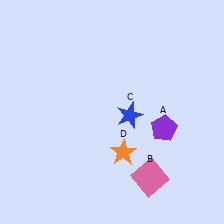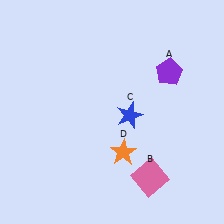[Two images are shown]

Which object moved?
The purple pentagon (A) moved up.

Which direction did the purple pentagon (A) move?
The purple pentagon (A) moved up.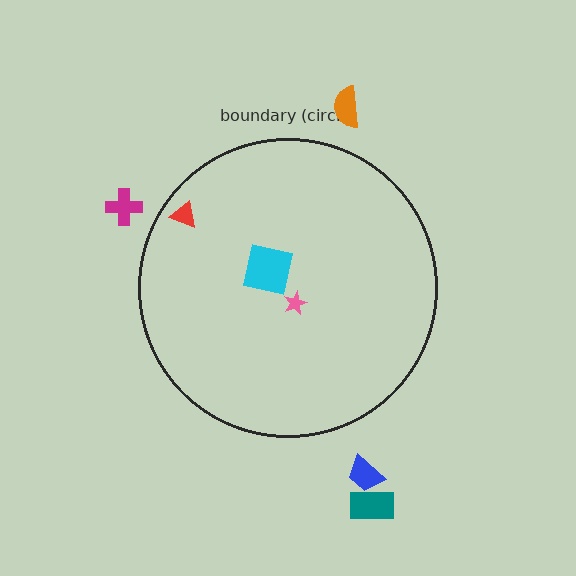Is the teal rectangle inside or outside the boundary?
Outside.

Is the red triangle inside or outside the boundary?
Inside.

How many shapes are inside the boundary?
3 inside, 4 outside.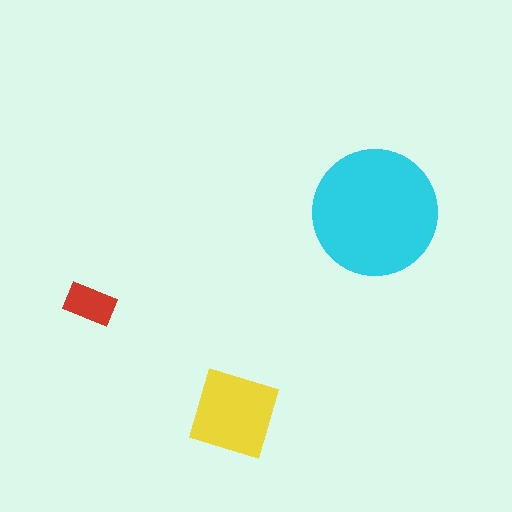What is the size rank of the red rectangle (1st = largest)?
3rd.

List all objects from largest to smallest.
The cyan circle, the yellow square, the red rectangle.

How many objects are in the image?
There are 3 objects in the image.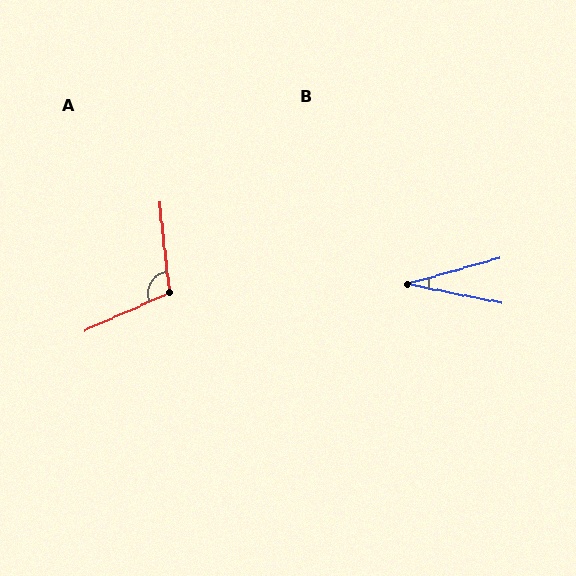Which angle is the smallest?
B, at approximately 27 degrees.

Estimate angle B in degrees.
Approximately 27 degrees.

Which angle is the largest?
A, at approximately 108 degrees.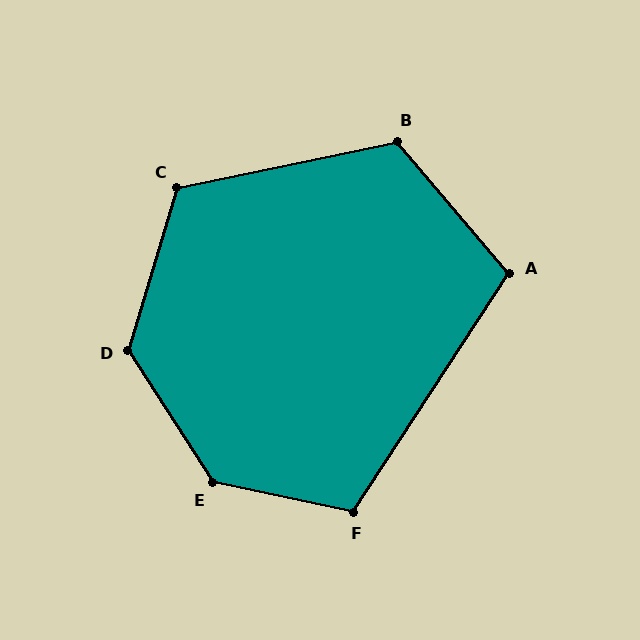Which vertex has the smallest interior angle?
A, at approximately 107 degrees.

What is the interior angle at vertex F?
Approximately 111 degrees (obtuse).